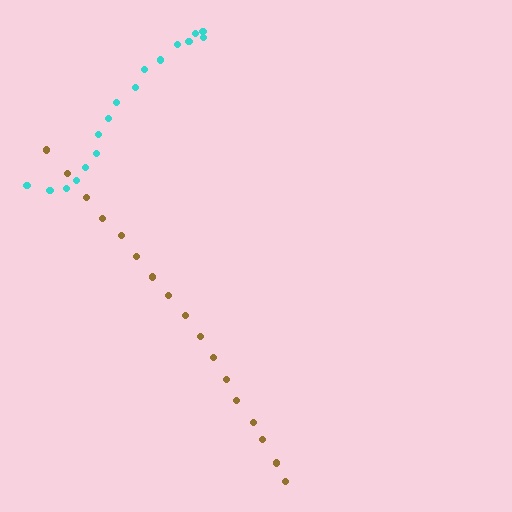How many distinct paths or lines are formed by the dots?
There are 2 distinct paths.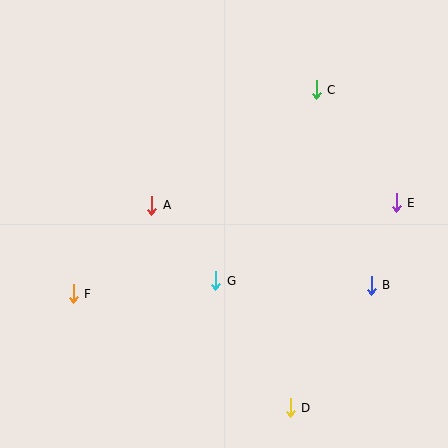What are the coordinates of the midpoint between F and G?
The midpoint between F and G is at (145, 287).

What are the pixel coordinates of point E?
Point E is at (396, 203).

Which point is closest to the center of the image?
Point G at (216, 281) is closest to the center.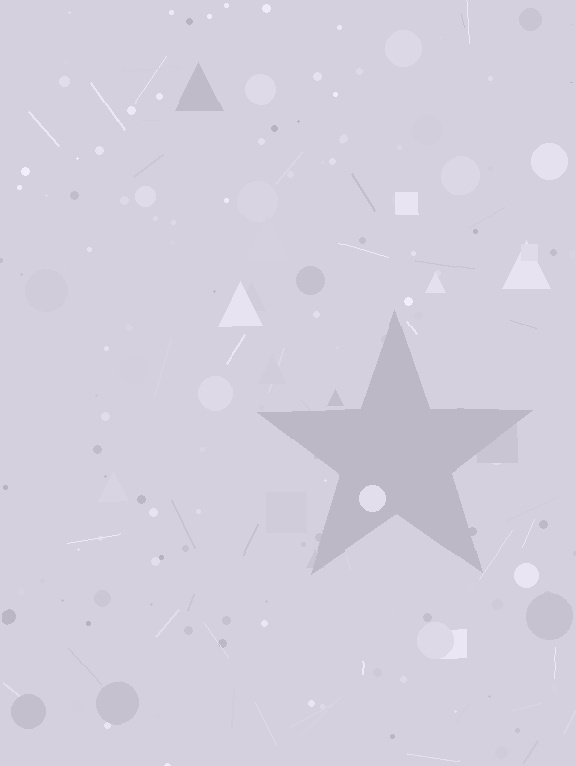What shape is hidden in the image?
A star is hidden in the image.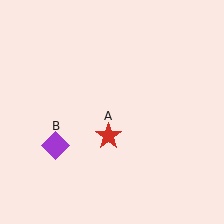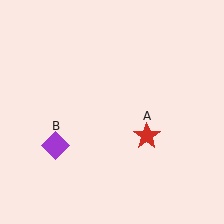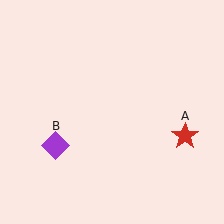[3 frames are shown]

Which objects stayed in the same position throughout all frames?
Purple diamond (object B) remained stationary.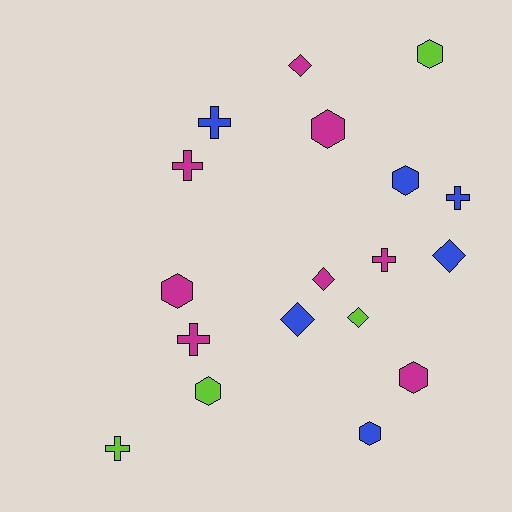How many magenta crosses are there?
There are 3 magenta crosses.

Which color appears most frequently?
Magenta, with 8 objects.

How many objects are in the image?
There are 18 objects.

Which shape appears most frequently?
Hexagon, with 7 objects.